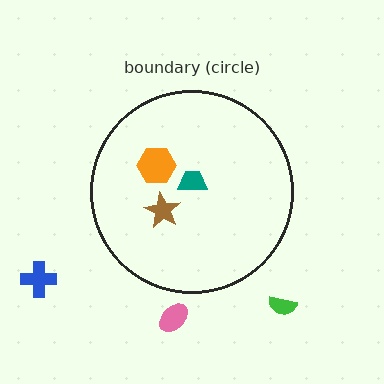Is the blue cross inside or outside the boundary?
Outside.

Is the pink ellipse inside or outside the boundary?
Outside.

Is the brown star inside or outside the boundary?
Inside.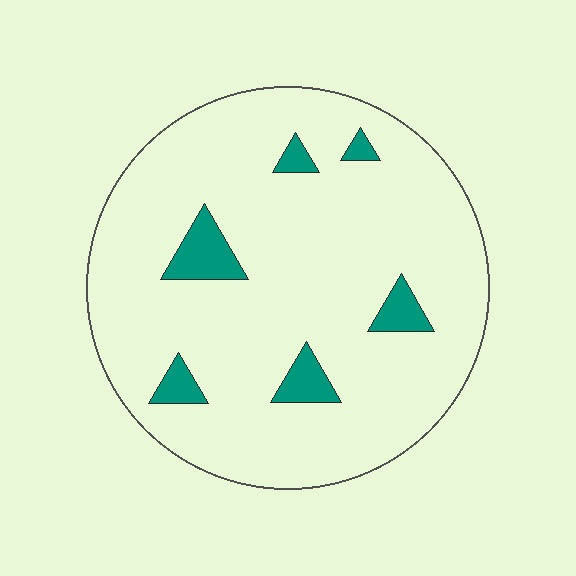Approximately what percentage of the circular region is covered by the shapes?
Approximately 10%.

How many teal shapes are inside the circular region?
6.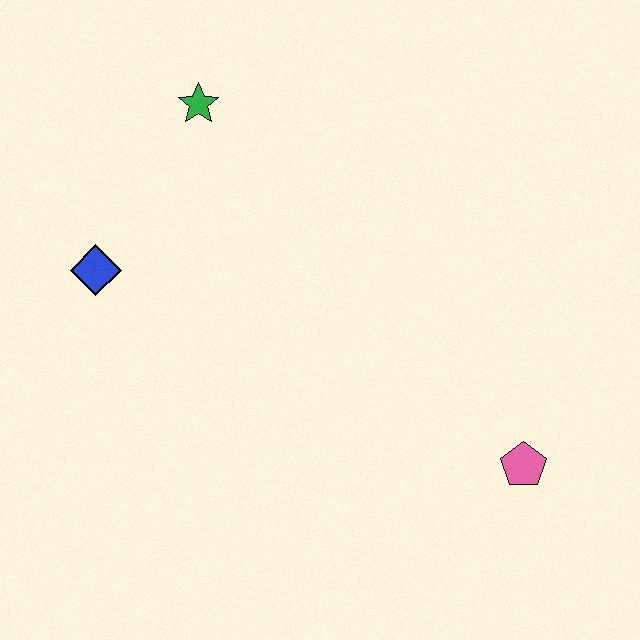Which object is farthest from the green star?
The pink pentagon is farthest from the green star.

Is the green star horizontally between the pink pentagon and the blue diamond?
Yes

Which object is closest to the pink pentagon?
The blue diamond is closest to the pink pentagon.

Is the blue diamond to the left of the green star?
Yes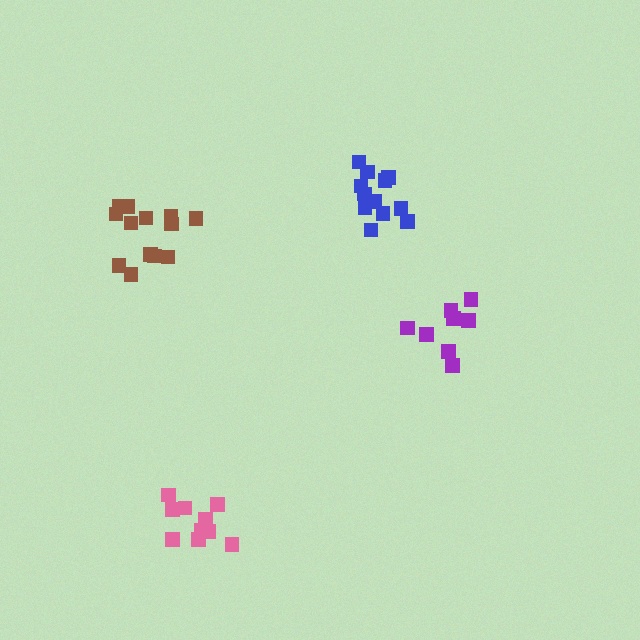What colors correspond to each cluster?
The clusters are colored: purple, blue, pink, brown.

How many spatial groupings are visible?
There are 4 spatial groupings.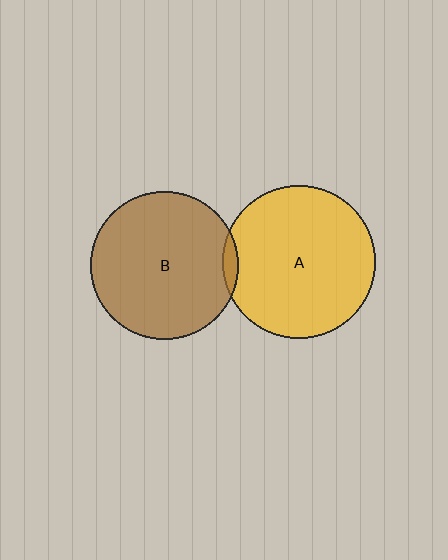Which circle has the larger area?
Circle A (yellow).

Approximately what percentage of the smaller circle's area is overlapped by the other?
Approximately 5%.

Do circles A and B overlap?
Yes.